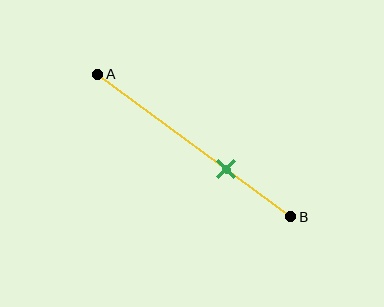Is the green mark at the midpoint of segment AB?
No, the mark is at about 65% from A, not at the 50% midpoint.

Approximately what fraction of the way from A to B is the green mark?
The green mark is approximately 65% of the way from A to B.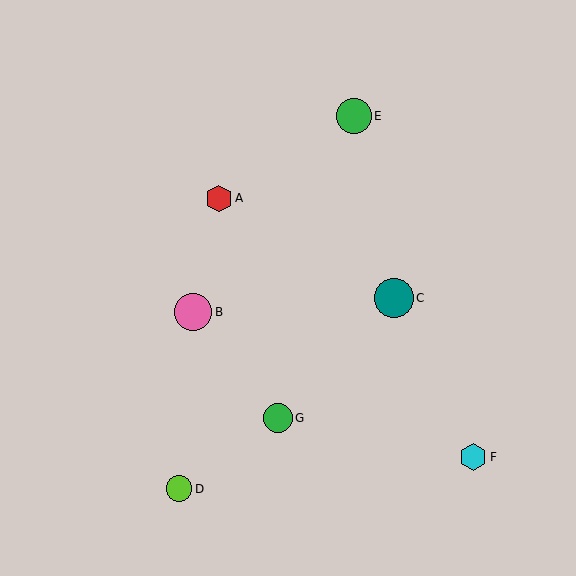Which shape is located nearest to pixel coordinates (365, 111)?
The green circle (labeled E) at (354, 116) is nearest to that location.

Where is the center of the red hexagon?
The center of the red hexagon is at (219, 198).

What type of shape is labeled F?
Shape F is a cyan hexagon.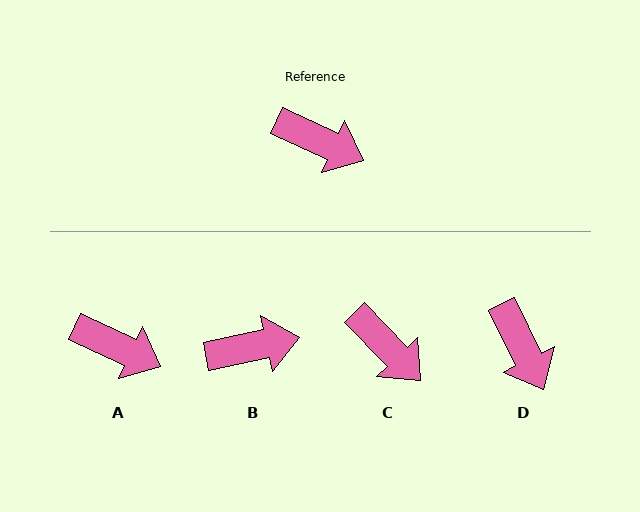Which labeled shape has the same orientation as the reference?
A.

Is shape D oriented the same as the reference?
No, it is off by about 39 degrees.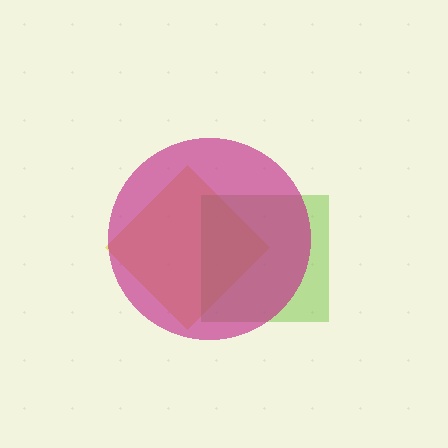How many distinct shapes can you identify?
There are 3 distinct shapes: a yellow diamond, a lime square, a magenta circle.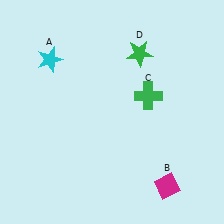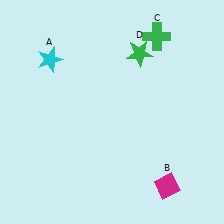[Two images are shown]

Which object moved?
The green cross (C) moved up.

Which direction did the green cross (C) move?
The green cross (C) moved up.